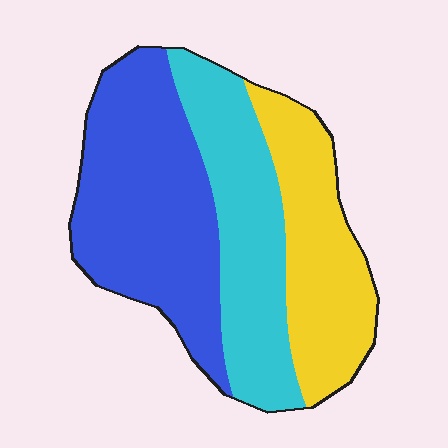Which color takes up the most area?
Blue, at roughly 40%.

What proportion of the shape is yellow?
Yellow takes up between a sixth and a third of the shape.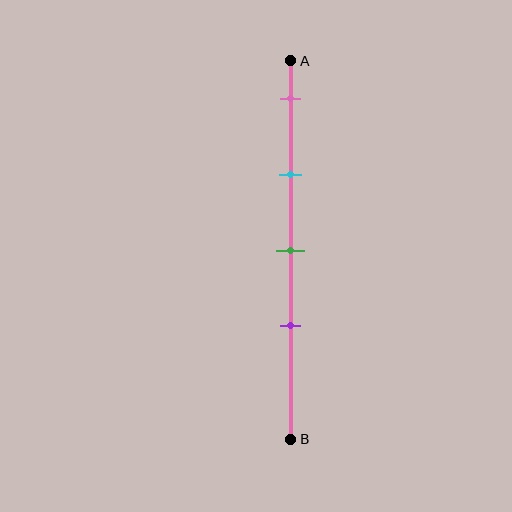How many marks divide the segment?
There are 4 marks dividing the segment.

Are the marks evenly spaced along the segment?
Yes, the marks are approximately evenly spaced.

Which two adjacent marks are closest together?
The green and purple marks are the closest adjacent pair.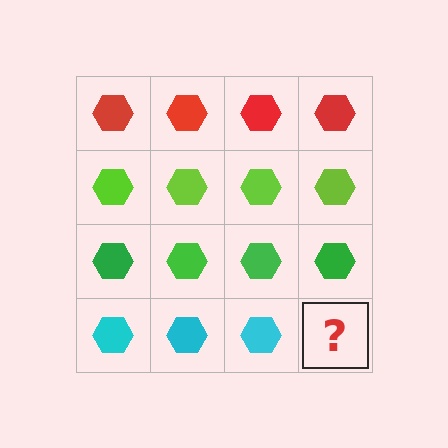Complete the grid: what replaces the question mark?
The question mark should be replaced with a cyan hexagon.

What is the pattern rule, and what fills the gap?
The rule is that each row has a consistent color. The gap should be filled with a cyan hexagon.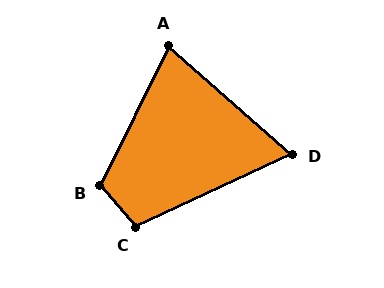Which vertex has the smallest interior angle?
D, at approximately 66 degrees.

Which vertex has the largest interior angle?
B, at approximately 114 degrees.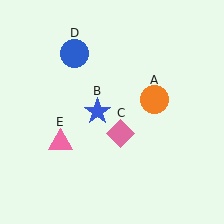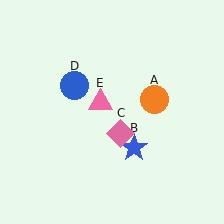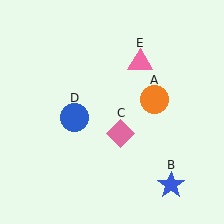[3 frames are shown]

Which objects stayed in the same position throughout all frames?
Orange circle (object A) and pink diamond (object C) remained stationary.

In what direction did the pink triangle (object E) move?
The pink triangle (object E) moved up and to the right.